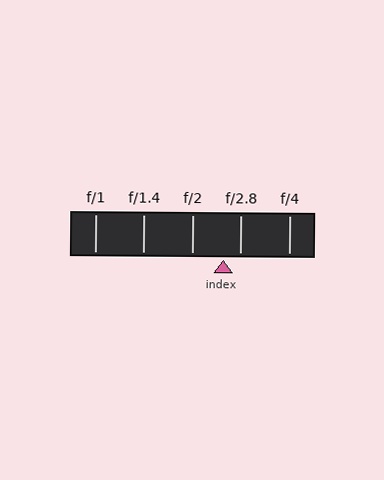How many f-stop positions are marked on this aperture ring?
There are 5 f-stop positions marked.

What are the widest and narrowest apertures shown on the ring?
The widest aperture shown is f/1 and the narrowest is f/4.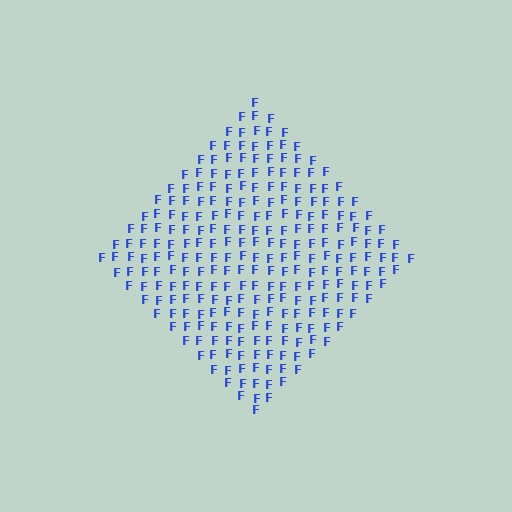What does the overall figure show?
The overall figure shows a diamond.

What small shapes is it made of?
It is made of small letter F's.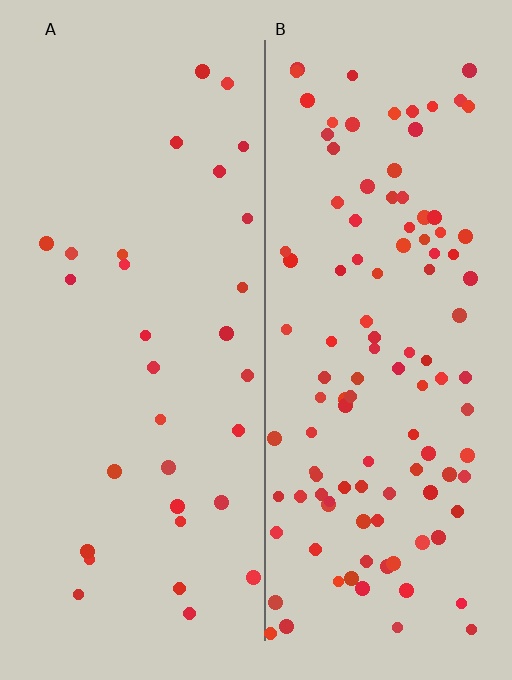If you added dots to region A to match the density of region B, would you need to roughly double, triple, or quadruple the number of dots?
Approximately quadruple.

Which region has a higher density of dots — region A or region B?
B (the right).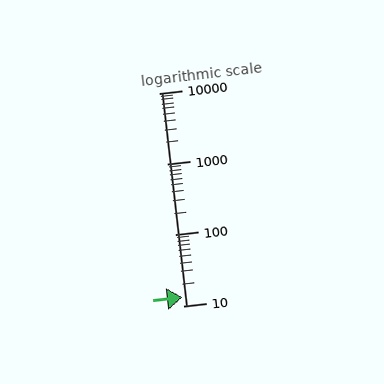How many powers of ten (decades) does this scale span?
The scale spans 3 decades, from 10 to 10000.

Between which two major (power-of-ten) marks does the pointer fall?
The pointer is between 10 and 100.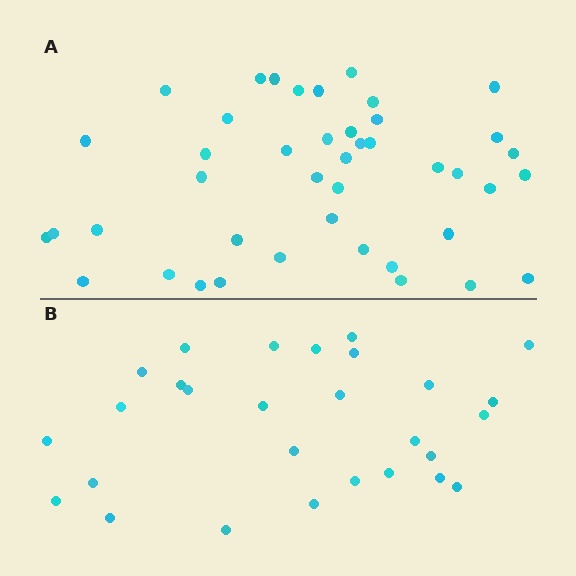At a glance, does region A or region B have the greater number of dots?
Region A (the top region) has more dots.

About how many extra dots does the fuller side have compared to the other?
Region A has approximately 15 more dots than region B.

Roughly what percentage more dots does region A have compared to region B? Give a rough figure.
About 55% more.